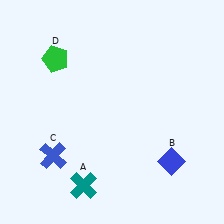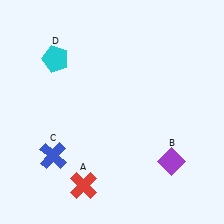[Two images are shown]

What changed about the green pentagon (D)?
In Image 1, D is green. In Image 2, it changed to cyan.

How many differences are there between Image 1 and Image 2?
There are 3 differences between the two images.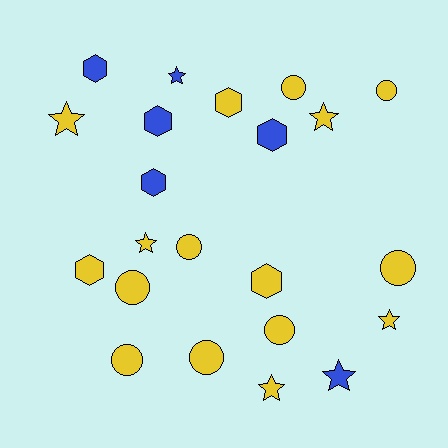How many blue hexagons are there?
There are 4 blue hexagons.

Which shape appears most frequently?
Circle, with 8 objects.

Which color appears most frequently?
Yellow, with 16 objects.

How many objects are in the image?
There are 22 objects.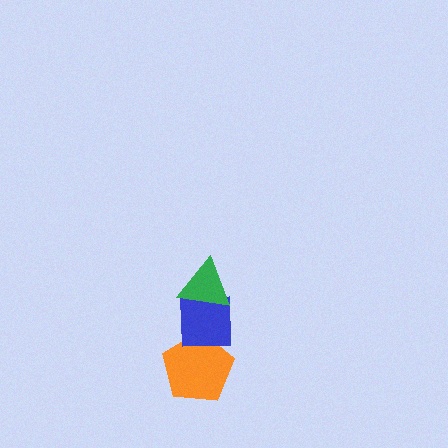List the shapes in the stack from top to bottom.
From top to bottom: the green triangle, the blue square, the orange pentagon.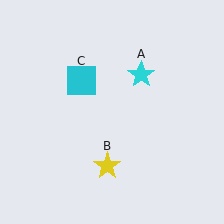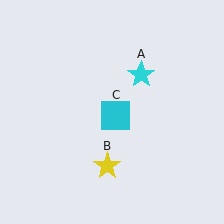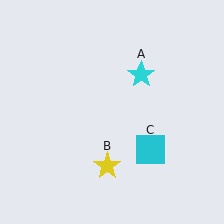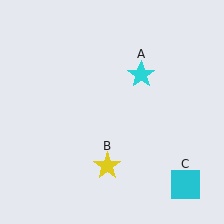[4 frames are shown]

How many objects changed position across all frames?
1 object changed position: cyan square (object C).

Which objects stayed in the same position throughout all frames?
Cyan star (object A) and yellow star (object B) remained stationary.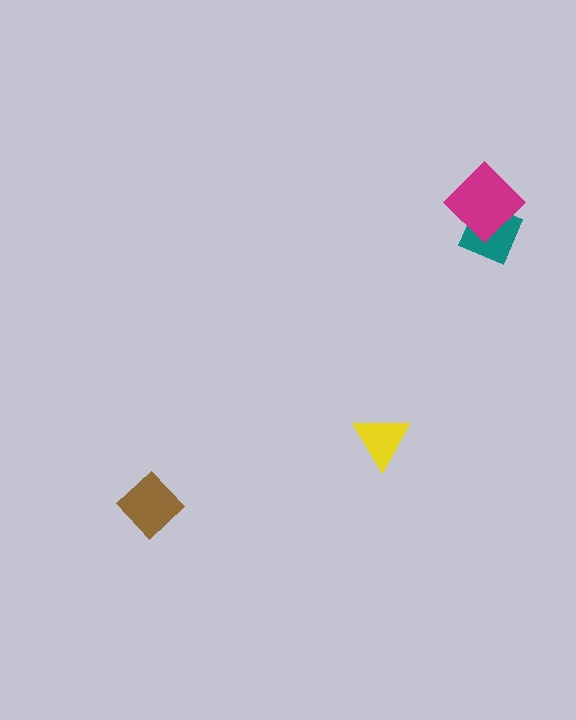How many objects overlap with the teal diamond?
1 object overlaps with the teal diamond.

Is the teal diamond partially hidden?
Yes, it is partially covered by another shape.